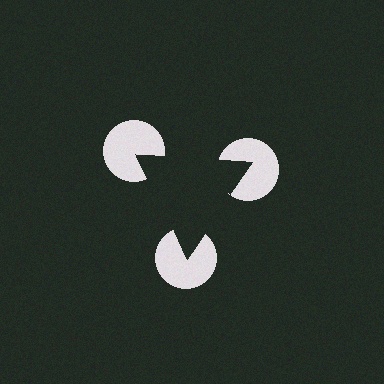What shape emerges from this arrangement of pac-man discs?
An illusory triangle — its edges are inferred from the aligned wedge cuts in the pac-man discs, not physically drawn.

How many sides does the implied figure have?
3 sides.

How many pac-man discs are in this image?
There are 3 — one at each vertex of the illusory triangle.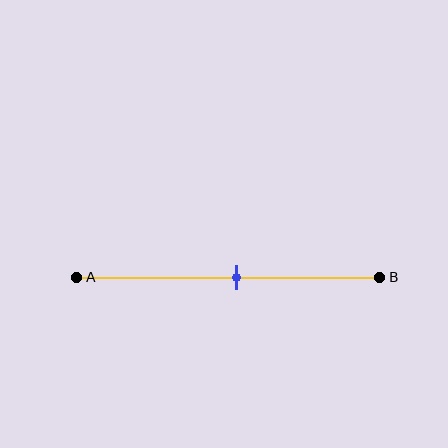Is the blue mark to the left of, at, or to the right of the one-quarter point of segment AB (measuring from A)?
The blue mark is to the right of the one-quarter point of segment AB.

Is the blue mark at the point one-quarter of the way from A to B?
No, the mark is at about 55% from A, not at the 25% one-quarter point.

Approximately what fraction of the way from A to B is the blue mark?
The blue mark is approximately 55% of the way from A to B.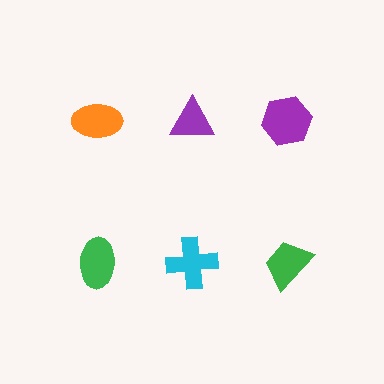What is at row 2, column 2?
A cyan cross.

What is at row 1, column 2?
A purple triangle.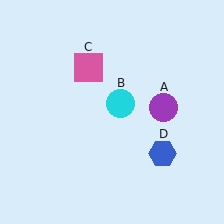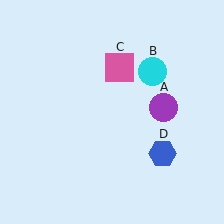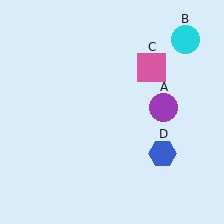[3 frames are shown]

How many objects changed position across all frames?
2 objects changed position: cyan circle (object B), pink square (object C).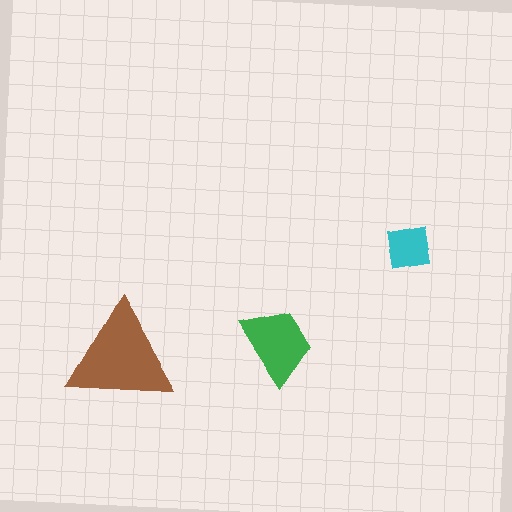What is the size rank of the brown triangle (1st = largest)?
1st.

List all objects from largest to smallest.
The brown triangle, the green trapezoid, the cyan square.